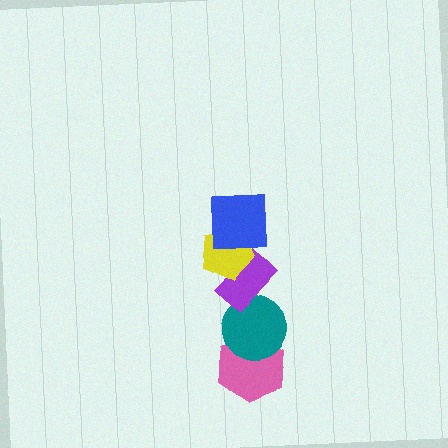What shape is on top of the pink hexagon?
The teal circle is on top of the pink hexagon.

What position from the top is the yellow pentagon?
The yellow pentagon is 2nd from the top.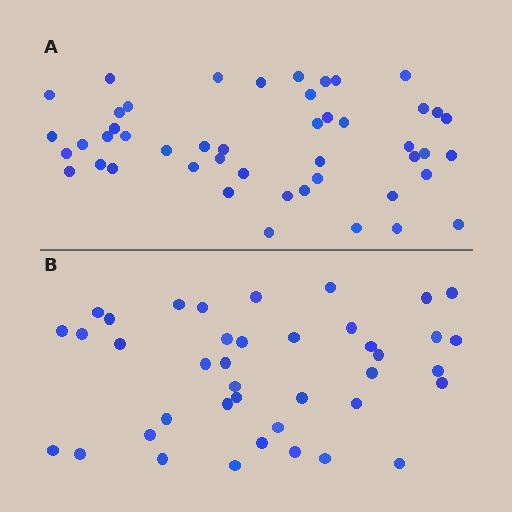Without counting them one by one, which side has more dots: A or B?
Region A (the top region) has more dots.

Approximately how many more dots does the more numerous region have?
Region A has roughly 8 or so more dots than region B.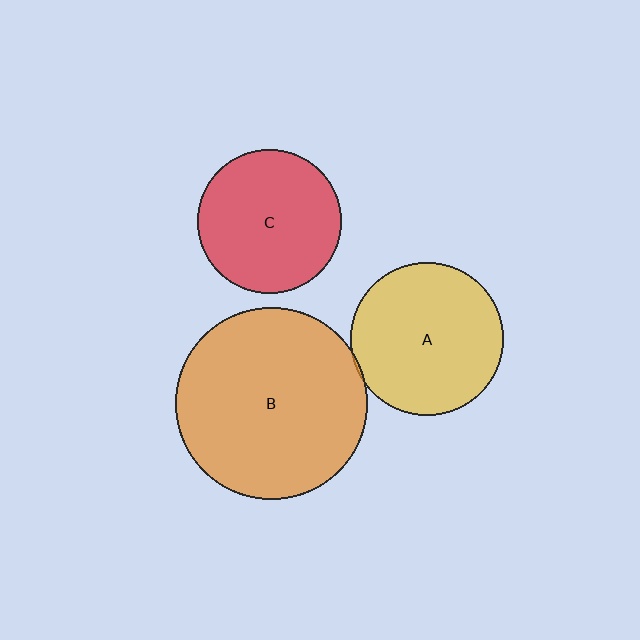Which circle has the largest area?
Circle B (orange).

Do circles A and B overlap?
Yes.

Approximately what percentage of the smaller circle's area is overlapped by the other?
Approximately 5%.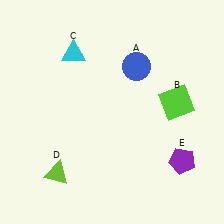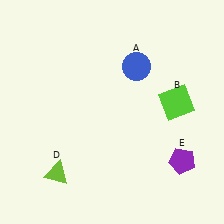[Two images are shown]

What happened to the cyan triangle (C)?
The cyan triangle (C) was removed in Image 2. It was in the top-left area of Image 1.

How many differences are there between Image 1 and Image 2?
There is 1 difference between the two images.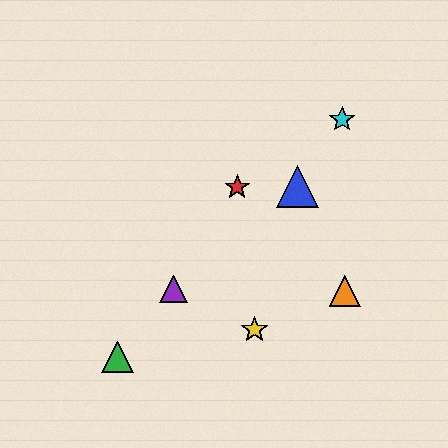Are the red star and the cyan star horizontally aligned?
No, the red star is at y≈187 and the cyan star is at y≈119.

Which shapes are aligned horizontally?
The red star, the blue triangle are aligned horizontally.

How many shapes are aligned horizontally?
2 shapes (the red star, the blue triangle) are aligned horizontally.